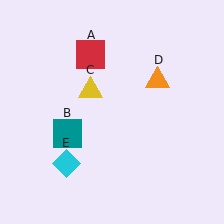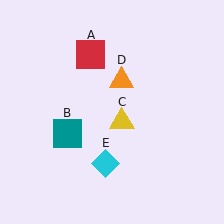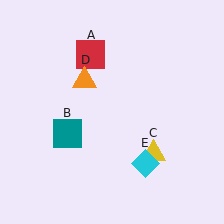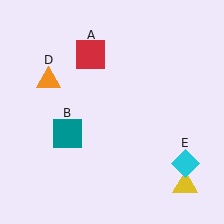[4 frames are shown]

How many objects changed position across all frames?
3 objects changed position: yellow triangle (object C), orange triangle (object D), cyan diamond (object E).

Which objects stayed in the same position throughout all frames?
Red square (object A) and teal square (object B) remained stationary.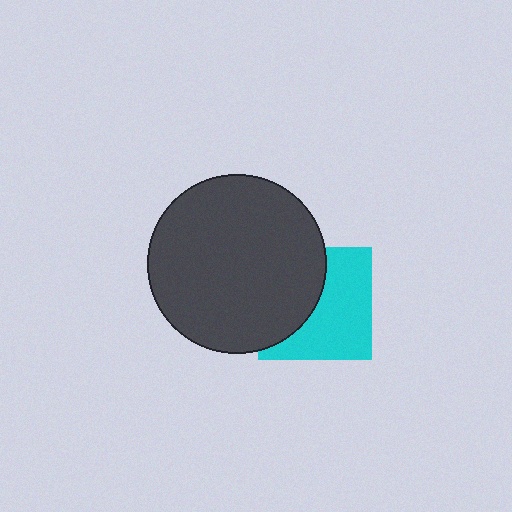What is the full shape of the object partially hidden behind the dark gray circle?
The partially hidden object is a cyan square.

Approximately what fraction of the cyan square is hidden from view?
Roughly 44% of the cyan square is hidden behind the dark gray circle.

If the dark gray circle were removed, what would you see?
You would see the complete cyan square.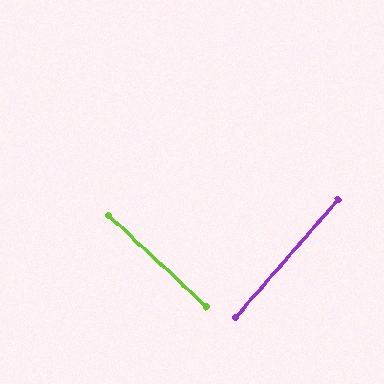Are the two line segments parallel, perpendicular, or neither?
Perpendicular — they meet at approximately 88°.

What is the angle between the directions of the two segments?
Approximately 88 degrees.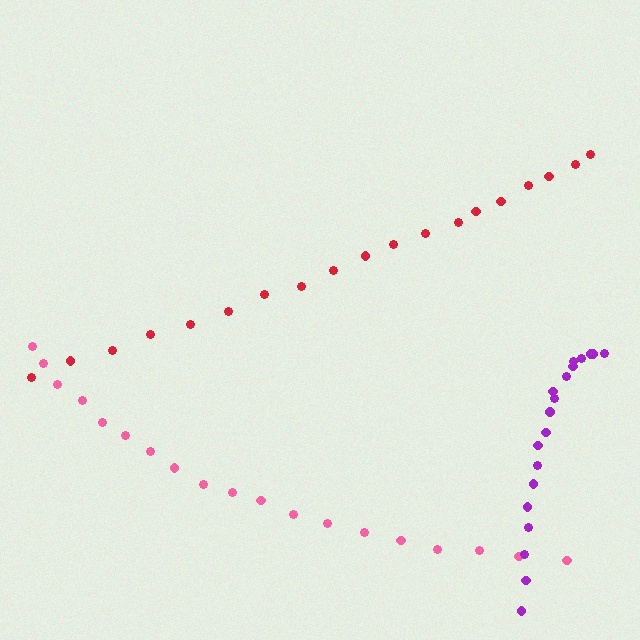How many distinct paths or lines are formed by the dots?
There are 3 distinct paths.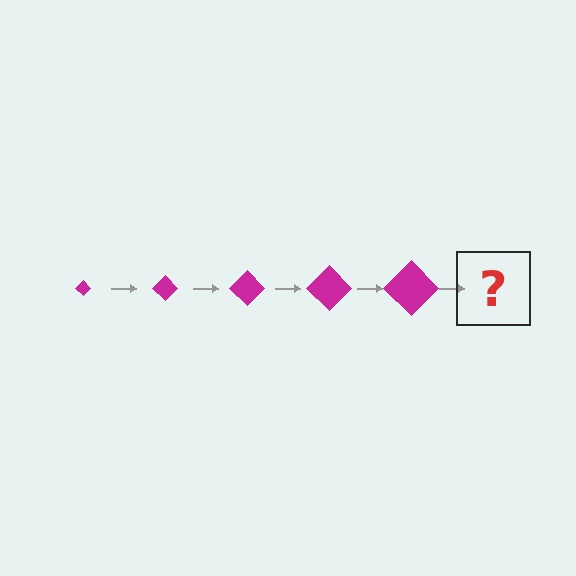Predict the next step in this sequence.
The next step is a magenta diamond, larger than the previous one.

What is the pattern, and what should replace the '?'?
The pattern is that the diamond gets progressively larger each step. The '?' should be a magenta diamond, larger than the previous one.